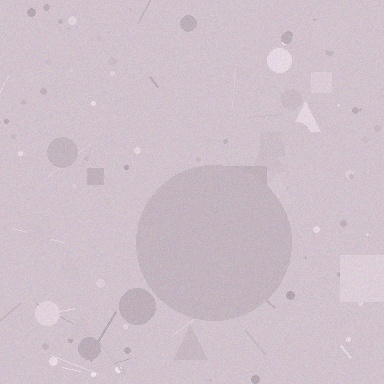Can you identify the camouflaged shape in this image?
The camouflaged shape is a circle.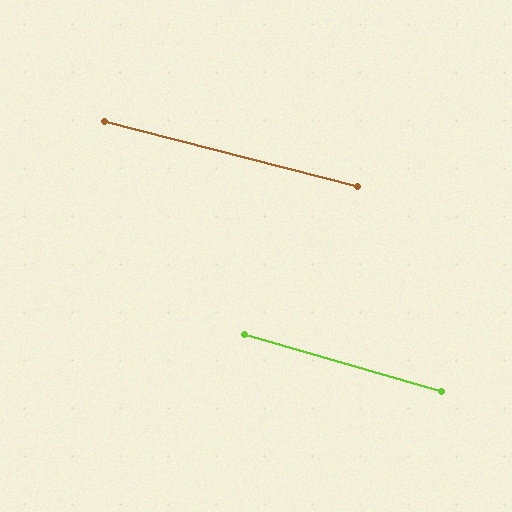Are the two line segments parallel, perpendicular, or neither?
Parallel — their directions differ by only 1.6°.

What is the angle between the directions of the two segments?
Approximately 2 degrees.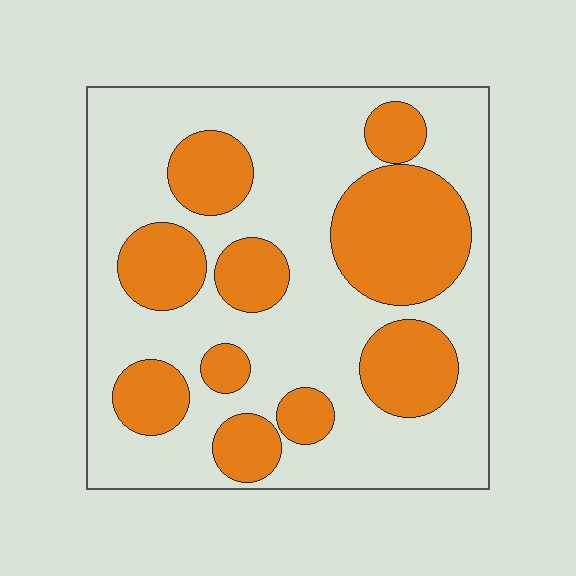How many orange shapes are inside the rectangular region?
10.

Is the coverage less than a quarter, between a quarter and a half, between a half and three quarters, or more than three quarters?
Between a quarter and a half.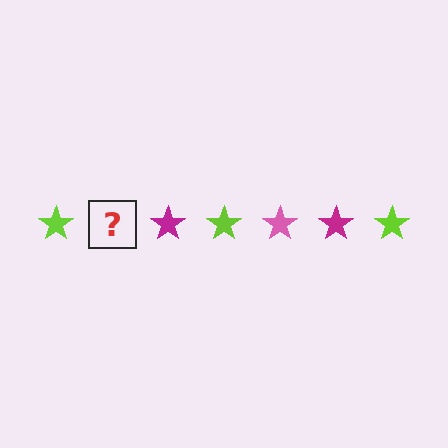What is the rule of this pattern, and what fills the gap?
The rule is that the pattern cycles through lime, pink, magenta stars. The gap should be filled with a pink star.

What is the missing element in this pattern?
The missing element is a pink star.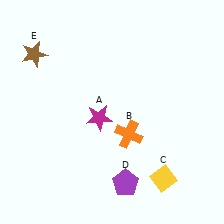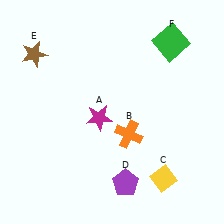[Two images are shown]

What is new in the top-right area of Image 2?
A green square (F) was added in the top-right area of Image 2.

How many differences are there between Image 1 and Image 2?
There is 1 difference between the two images.